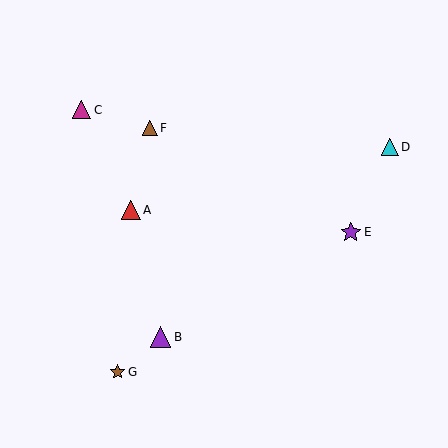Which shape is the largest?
The purple triangle (labeled B) is the largest.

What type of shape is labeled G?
Shape G is a brown star.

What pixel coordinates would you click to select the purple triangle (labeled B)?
Click at (160, 337) to select the purple triangle B.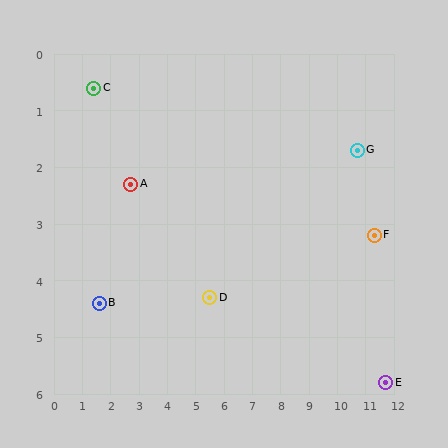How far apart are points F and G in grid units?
Points F and G are about 1.6 grid units apart.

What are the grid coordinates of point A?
Point A is at approximately (2.7, 2.3).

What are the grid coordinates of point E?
Point E is at approximately (11.7, 5.8).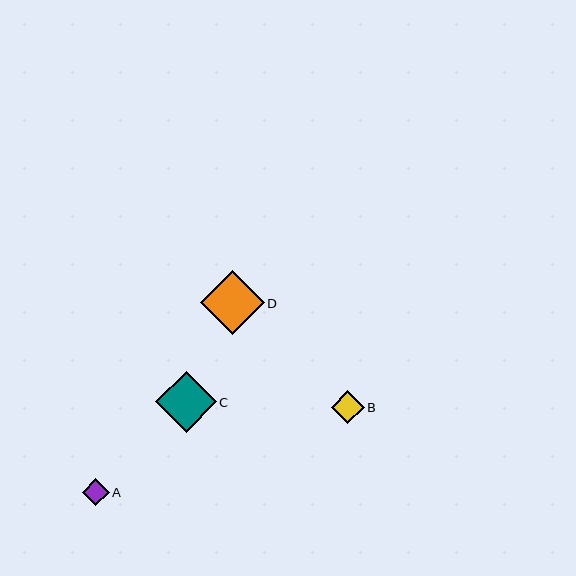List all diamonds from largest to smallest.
From largest to smallest: D, C, B, A.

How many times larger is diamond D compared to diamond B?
Diamond D is approximately 1.9 times the size of diamond B.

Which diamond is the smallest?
Diamond A is the smallest with a size of approximately 27 pixels.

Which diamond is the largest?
Diamond D is the largest with a size of approximately 64 pixels.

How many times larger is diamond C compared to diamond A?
Diamond C is approximately 2.2 times the size of diamond A.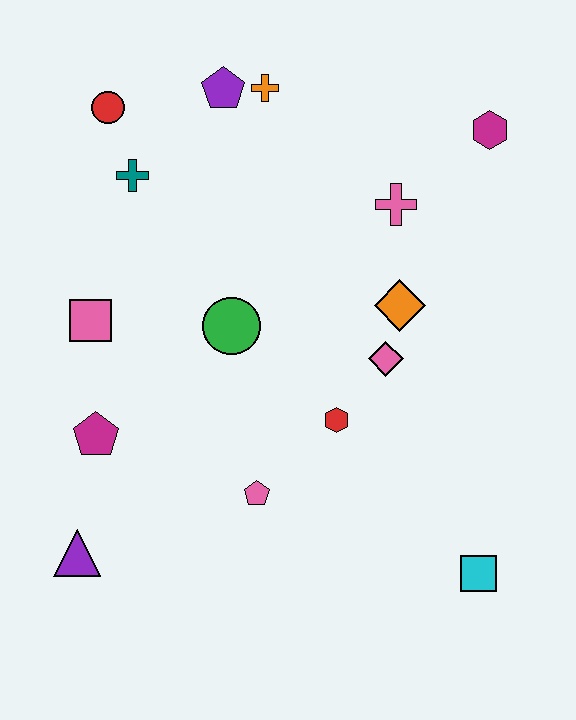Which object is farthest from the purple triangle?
The magenta hexagon is farthest from the purple triangle.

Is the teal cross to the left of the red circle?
No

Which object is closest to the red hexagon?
The pink diamond is closest to the red hexagon.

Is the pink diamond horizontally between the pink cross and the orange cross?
Yes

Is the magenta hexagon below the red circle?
Yes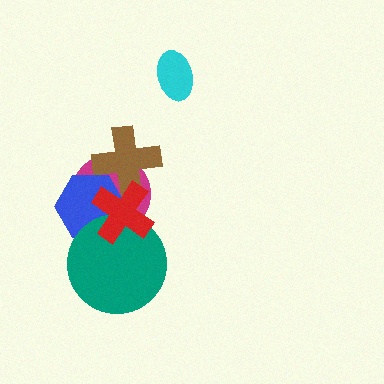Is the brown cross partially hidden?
Yes, it is partially covered by another shape.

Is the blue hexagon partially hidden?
Yes, it is partially covered by another shape.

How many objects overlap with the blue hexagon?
4 objects overlap with the blue hexagon.